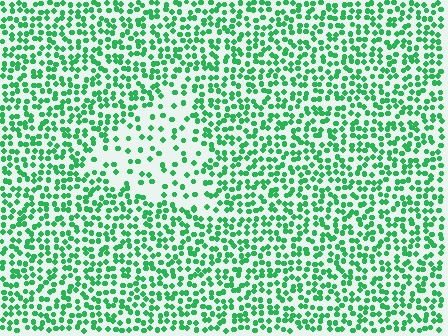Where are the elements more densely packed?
The elements are more densely packed outside the triangle boundary.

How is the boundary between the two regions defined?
The boundary is defined by a change in element density (approximately 2.3x ratio). All elements are the same color, size, and shape.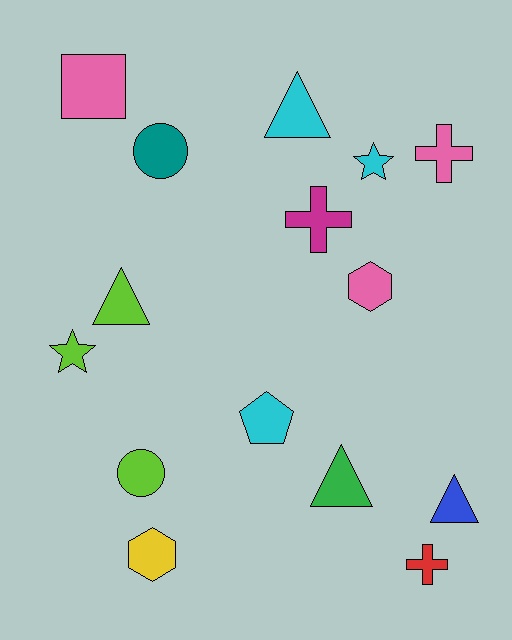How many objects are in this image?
There are 15 objects.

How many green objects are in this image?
There is 1 green object.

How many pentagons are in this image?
There is 1 pentagon.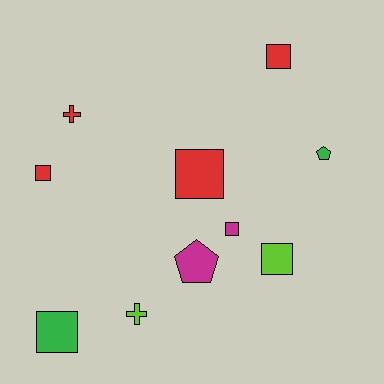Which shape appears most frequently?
Square, with 6 objects.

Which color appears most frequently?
Red, with 4 objects.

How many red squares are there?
There are 3 red squares.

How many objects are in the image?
There are 10 objects.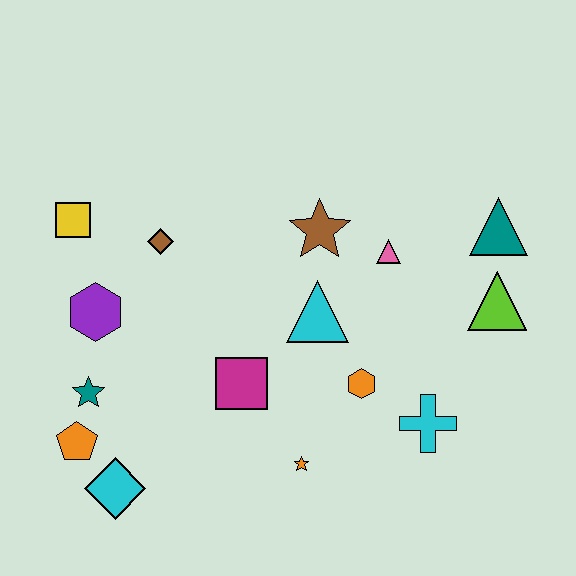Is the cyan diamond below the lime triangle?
Yes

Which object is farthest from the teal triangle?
The orange pentagon is farthest from the teal triangle.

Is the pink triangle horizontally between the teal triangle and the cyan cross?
No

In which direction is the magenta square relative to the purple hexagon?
The magenta square is to the right of the purple hexagon.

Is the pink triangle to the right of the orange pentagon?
Yes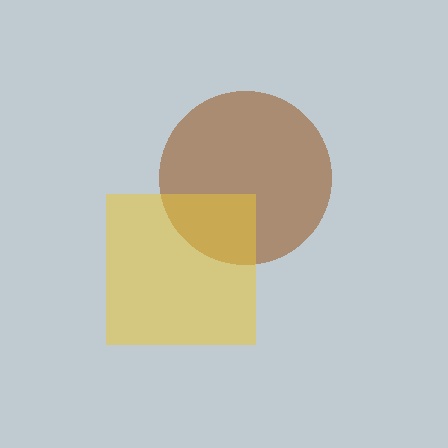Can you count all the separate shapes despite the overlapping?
Yes, there are 2 separate shapes.